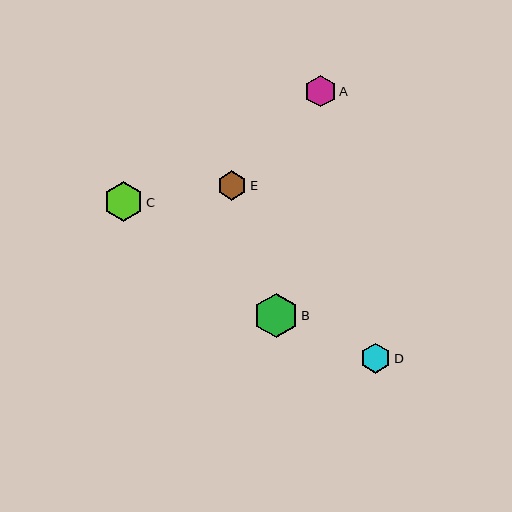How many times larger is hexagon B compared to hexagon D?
Hexagon B is approximately 1.4 times the size of hexagon D.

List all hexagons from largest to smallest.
From largest to smallest: B, C, A, D, E.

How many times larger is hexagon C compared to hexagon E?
Hexagon C is approximately 1.3 times the size of hexagon E.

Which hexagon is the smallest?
Hexagon E is the smallest with a size of approximately 29 pixels.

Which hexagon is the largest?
Hexagon B is the largest with a size of approximately 44 pixels.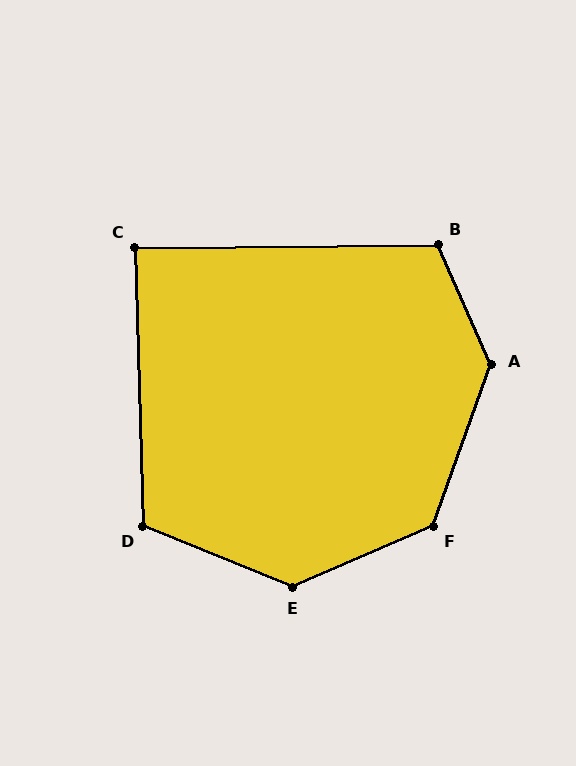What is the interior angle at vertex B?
Approximately 113 degrees (obtuse).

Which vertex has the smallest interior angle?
C, at approximately 89 degrees.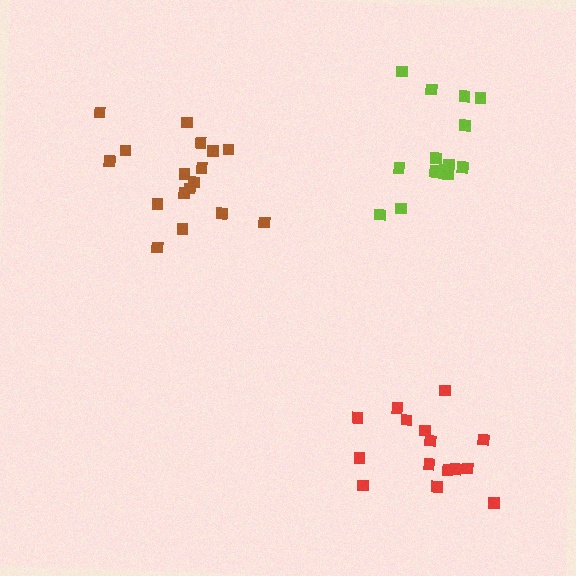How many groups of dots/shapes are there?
There are 3 groups.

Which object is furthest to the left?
The brown cluster is leftmost.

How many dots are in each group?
Group 1: 15 dots, Group 2: 17 dots, Group 3: 15 dots (47 total).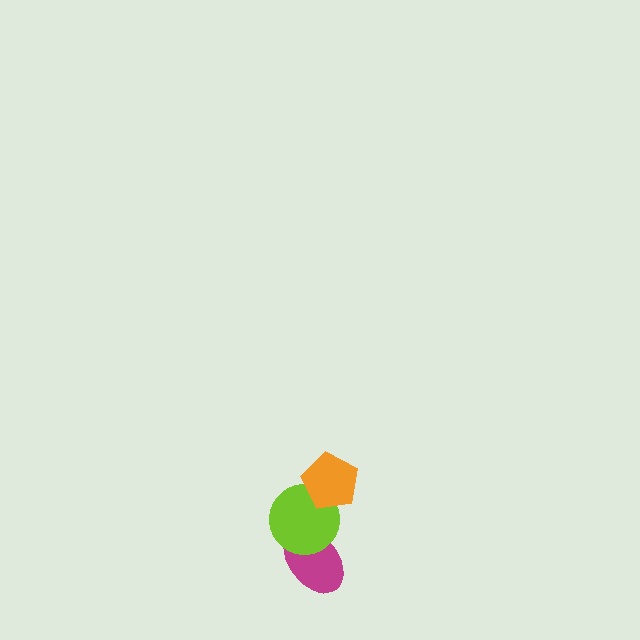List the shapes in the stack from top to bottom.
From top to bottom: the orange pentagon, the lime circle, the magenta ellipse.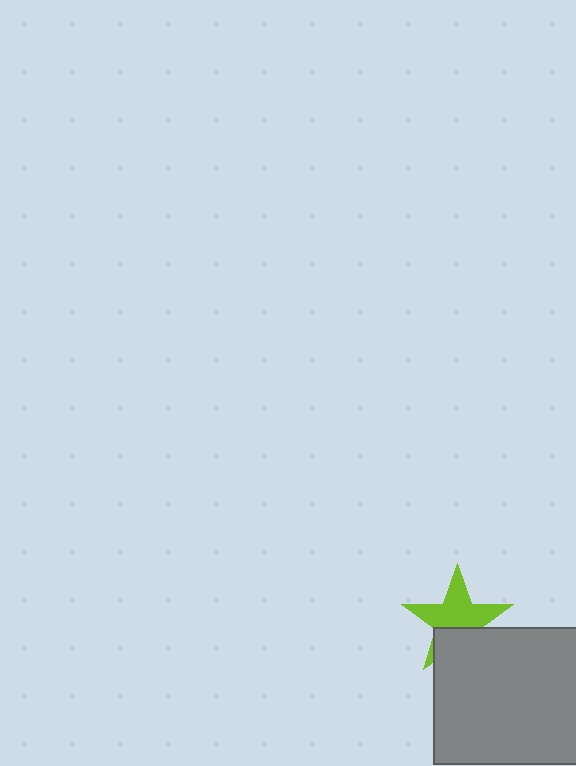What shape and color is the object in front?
The object in front is a gray rectangle.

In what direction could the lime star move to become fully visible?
The lime star could move up. That would shift it out from behind the gray rectangle entirely.